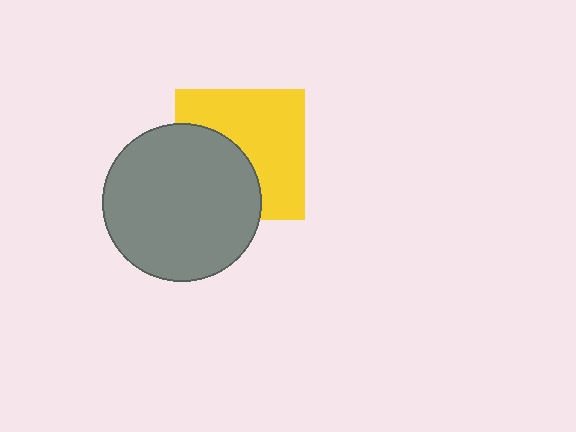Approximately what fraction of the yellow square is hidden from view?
Roughly 41% of the yellow square is hidden behind the gray circle.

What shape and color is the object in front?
The object in front is a gray circle.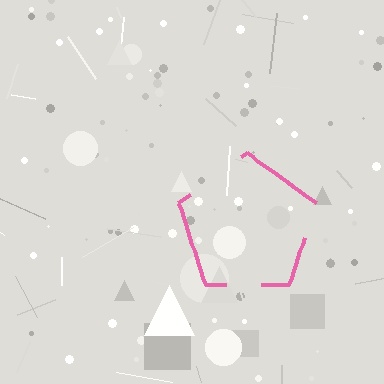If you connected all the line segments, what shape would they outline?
They would outline a pentagon.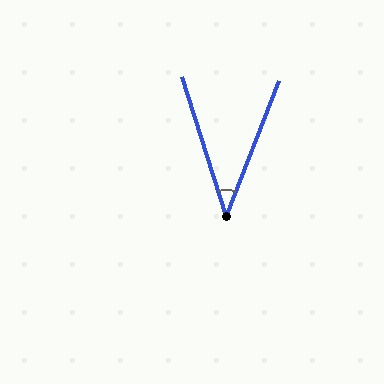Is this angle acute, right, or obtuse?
It is acute.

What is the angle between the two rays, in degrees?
Approximately 39 degrees.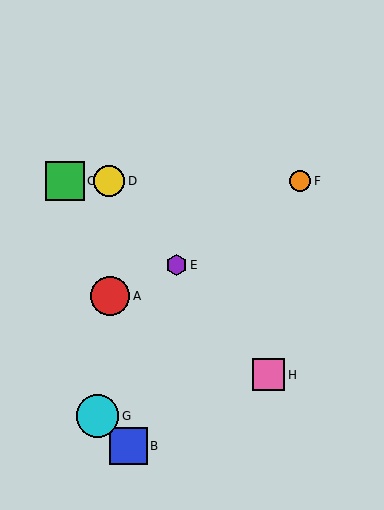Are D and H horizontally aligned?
No, D is at y≈181 and H is at y≈375.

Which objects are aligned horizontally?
Objects C, D, F are aligned horizontally.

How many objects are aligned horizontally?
3 objects (C, D, F) are aligned horizontally.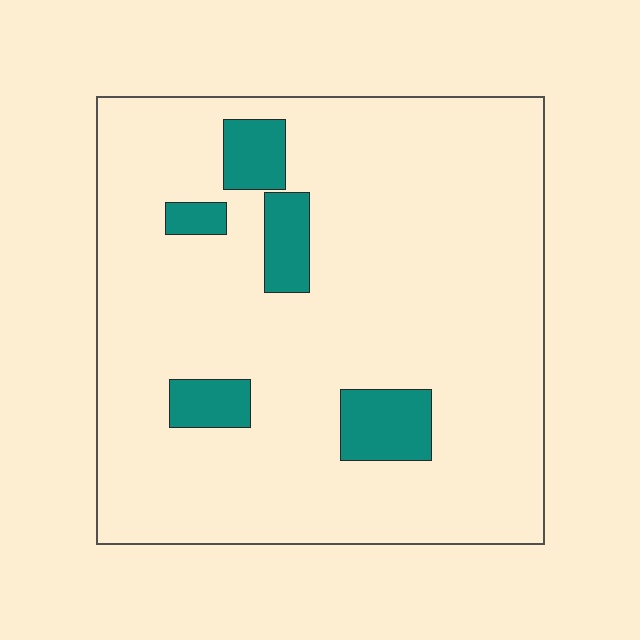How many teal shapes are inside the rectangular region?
5.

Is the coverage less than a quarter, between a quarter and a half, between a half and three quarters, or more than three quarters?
Less than a quarter.